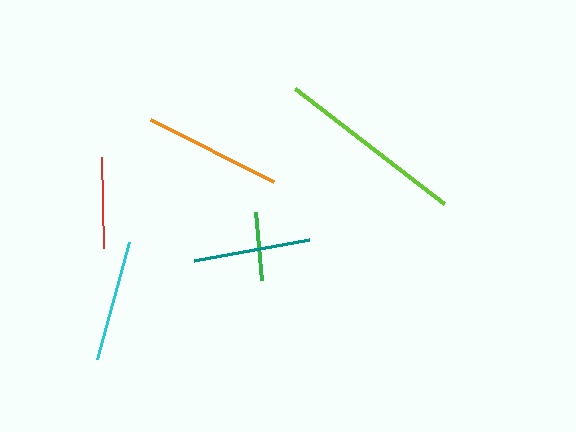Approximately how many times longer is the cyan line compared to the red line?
The cyan line is approximately 1.3 times the length of the red line.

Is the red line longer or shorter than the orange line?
The orange line is longer than the red line.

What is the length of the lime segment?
The lime segment is approximately 189 pixels long.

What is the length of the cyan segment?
The cyan segment is approximately 121 pixels long.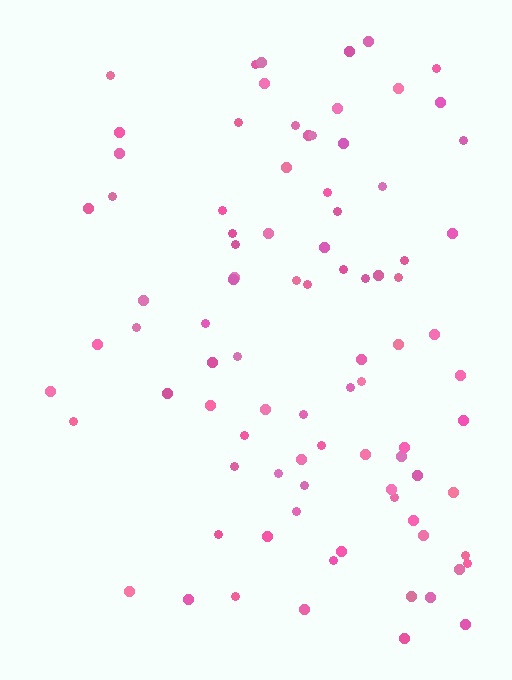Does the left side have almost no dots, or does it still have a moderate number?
Still a moderate number, just noticeably fewer than the right.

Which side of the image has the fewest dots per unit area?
The left.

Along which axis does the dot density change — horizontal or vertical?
Horizontal.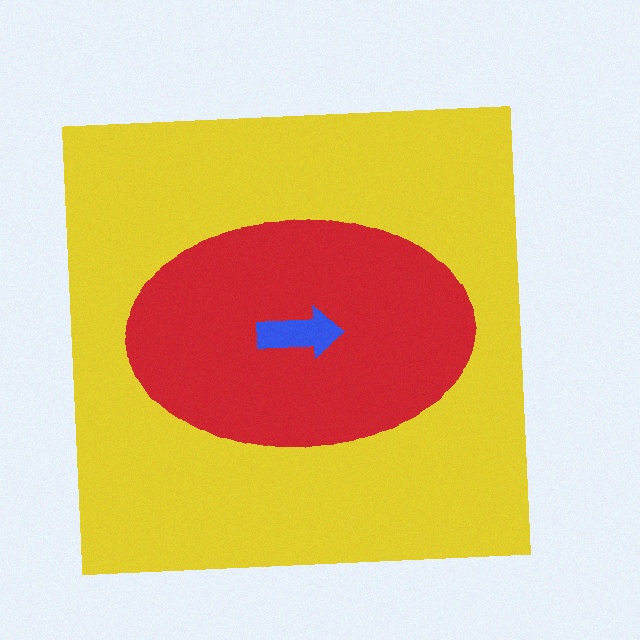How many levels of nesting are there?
3.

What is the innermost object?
The blue arrow.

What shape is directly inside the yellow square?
The red ellipse.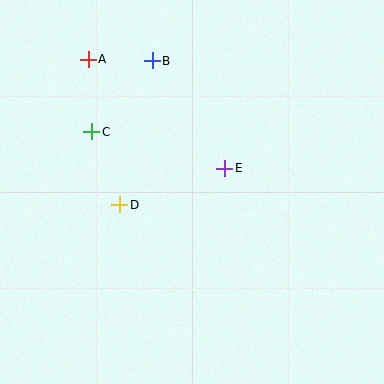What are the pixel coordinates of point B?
Point B is at (152, 61).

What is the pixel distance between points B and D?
The distance between B and D is 148 pixels.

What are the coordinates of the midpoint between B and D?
The midpoint between B and D is at (136, 133).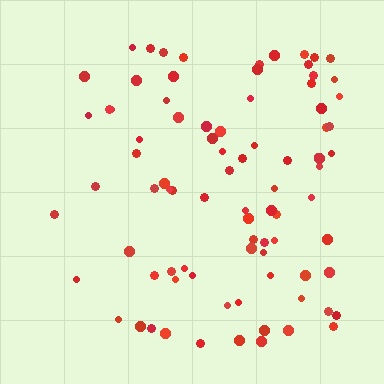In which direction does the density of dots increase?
From left to right, with the right side densest.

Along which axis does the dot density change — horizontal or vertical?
Horizontal.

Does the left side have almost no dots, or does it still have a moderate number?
Still a moderate number, just noticeably fewer than the right.